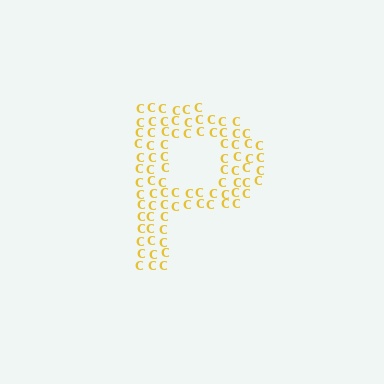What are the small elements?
The small elements are letter C's.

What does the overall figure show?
The overall figure shows the letter P.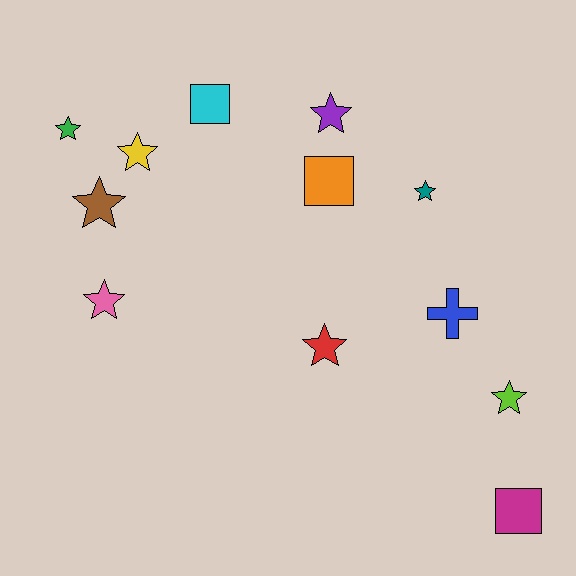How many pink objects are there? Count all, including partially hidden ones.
There is 1 pink object.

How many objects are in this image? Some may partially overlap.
There are 12 objects.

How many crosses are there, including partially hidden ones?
There is 1 cross.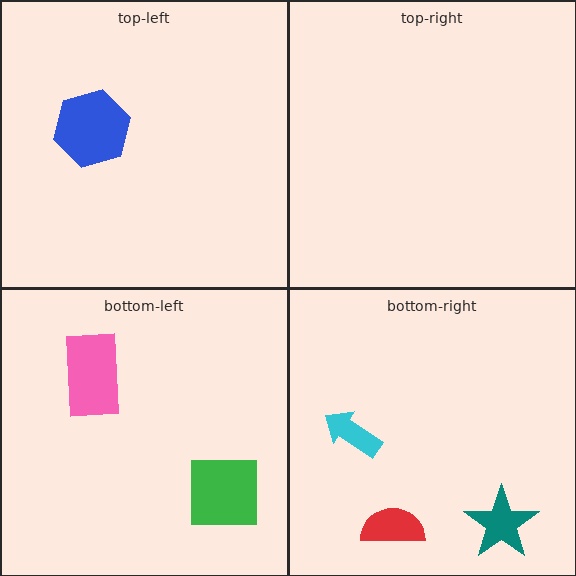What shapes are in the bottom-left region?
The green square, the pink rectangle.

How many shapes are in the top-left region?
1.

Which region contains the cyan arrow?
The bottom-right region.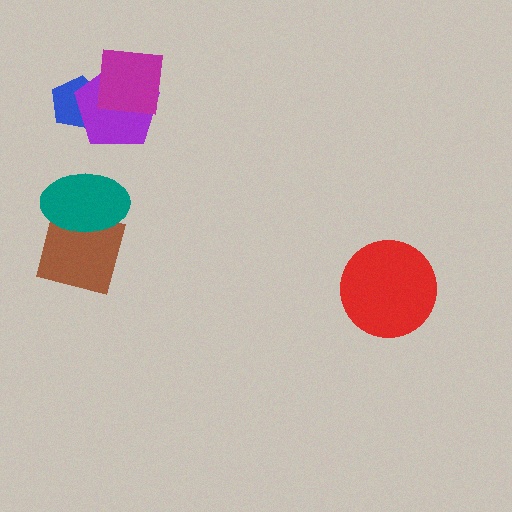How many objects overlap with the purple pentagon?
2 objects overlap with the purple pentagon.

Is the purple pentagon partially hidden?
Yes, it is partially covered by another shape.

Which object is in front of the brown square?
The teal ellipse is in front of the brown square.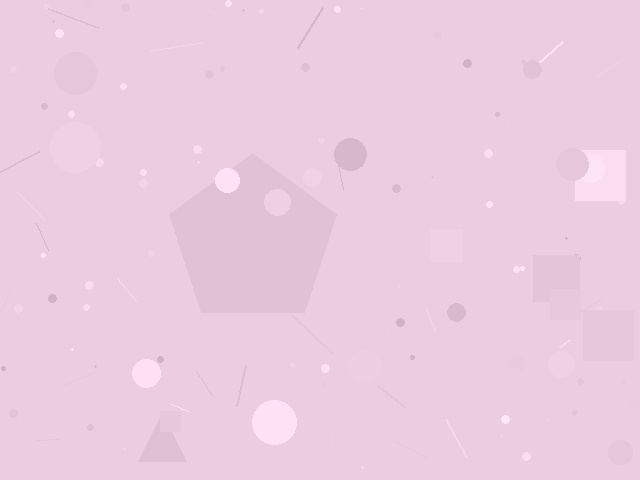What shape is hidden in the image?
A pentagon is hidden in the image.